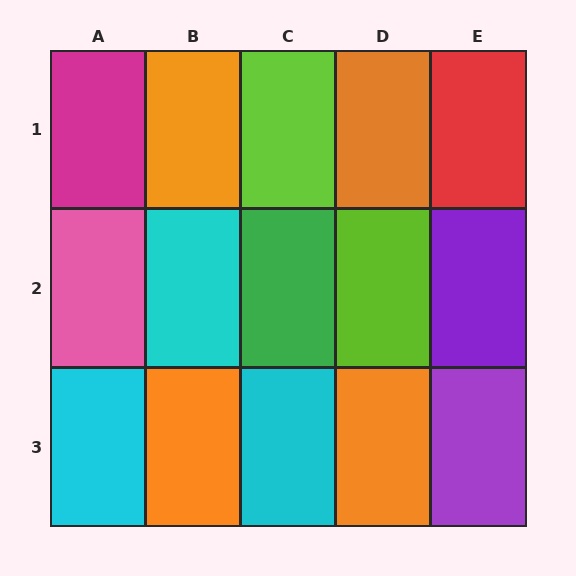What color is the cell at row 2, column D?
Lime.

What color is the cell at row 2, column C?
Green.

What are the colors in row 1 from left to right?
Magenta, orange, lime, orange, red.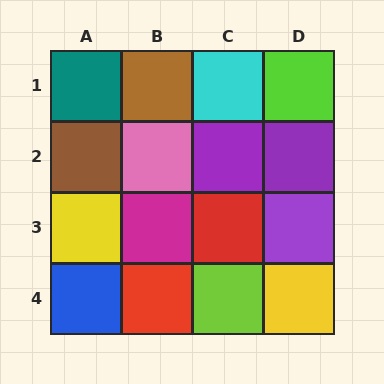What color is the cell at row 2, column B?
Pink.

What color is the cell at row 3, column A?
Yellow.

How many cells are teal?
1 cell is teal.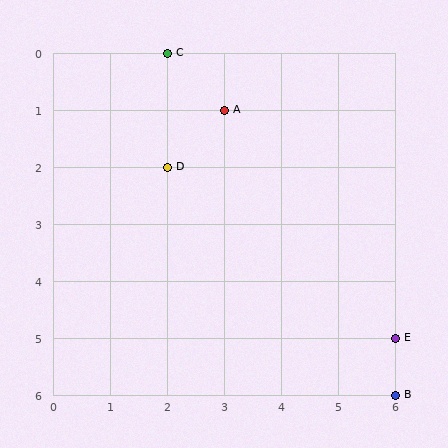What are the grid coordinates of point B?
Point B is at grid coordinates (6, 6).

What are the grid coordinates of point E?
Point E is at grid coordinates (6, 5).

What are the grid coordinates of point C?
Point C is at grid coordinates (2, 0).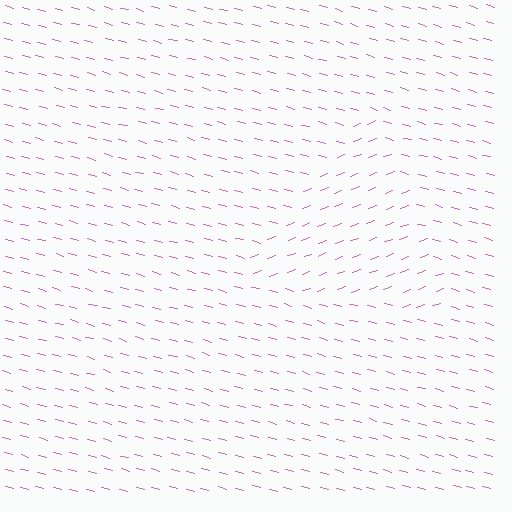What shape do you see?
I see a triangle.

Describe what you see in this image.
The image is filled with small pink line segments. A triangle region in the image has lines oriented differently from the surrounding lines, creating a visible texture boundary.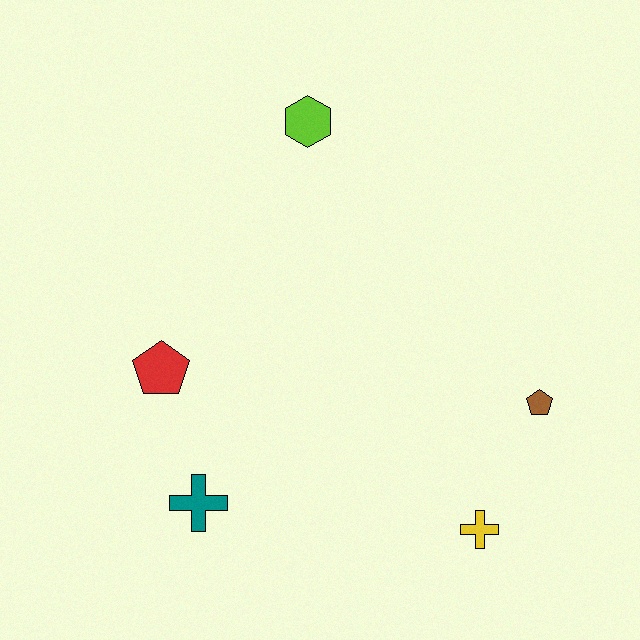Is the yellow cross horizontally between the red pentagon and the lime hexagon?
No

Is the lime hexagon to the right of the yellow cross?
No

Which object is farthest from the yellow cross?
The lime hexagon is farthest from the yellow cross.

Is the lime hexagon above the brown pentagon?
Yes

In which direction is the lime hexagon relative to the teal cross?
The lime hexagon is above the teal cross.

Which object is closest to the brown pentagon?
The yellow cross is closest to the brown pentagon.